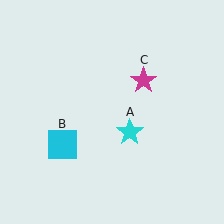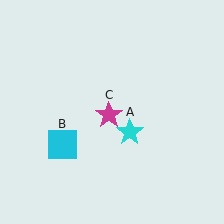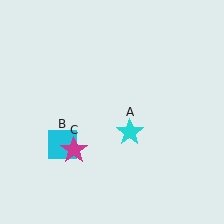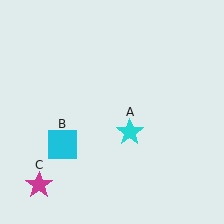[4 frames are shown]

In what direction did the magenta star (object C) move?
The magenta star (object C) moved down and to the left.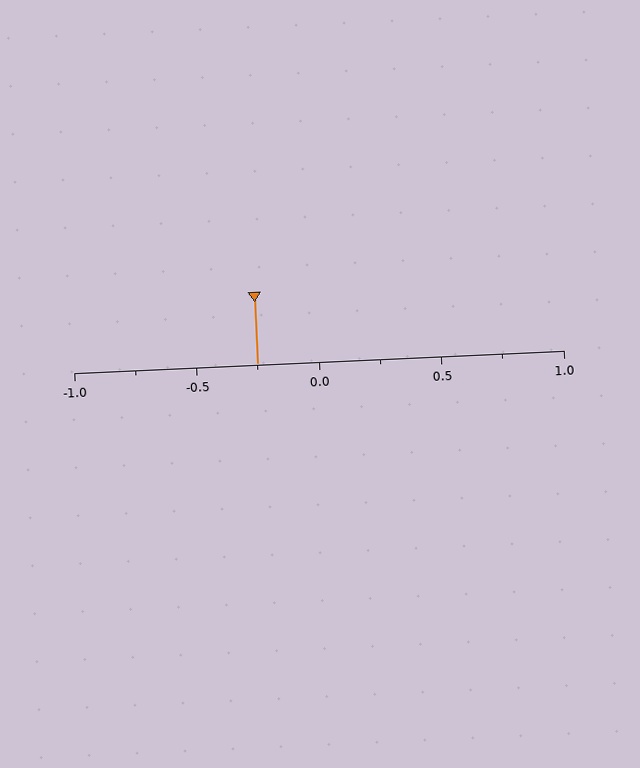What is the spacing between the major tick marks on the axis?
The major ticks are spaced 0.5 apart.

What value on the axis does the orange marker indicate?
The marker indicates approximately -0.25.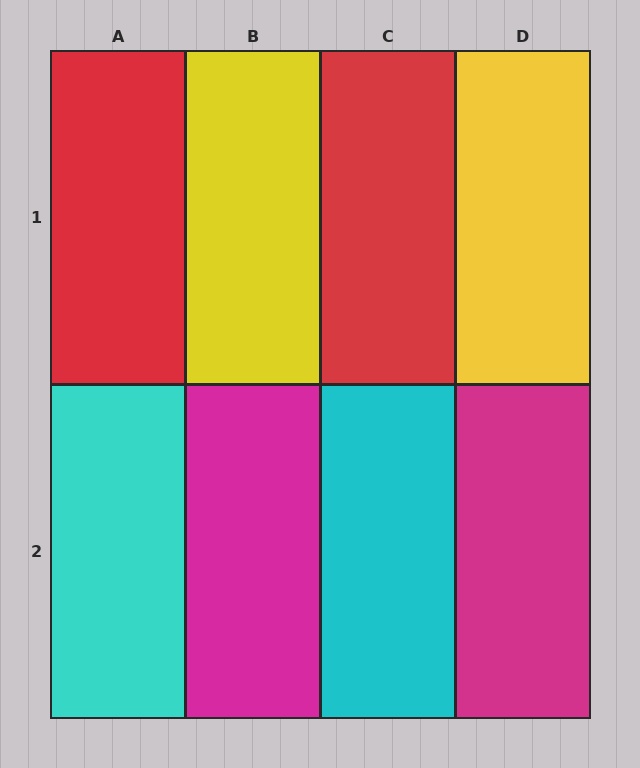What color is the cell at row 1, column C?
Red.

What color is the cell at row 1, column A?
Red.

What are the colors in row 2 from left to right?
Cyan, magenta, cyan, magenta.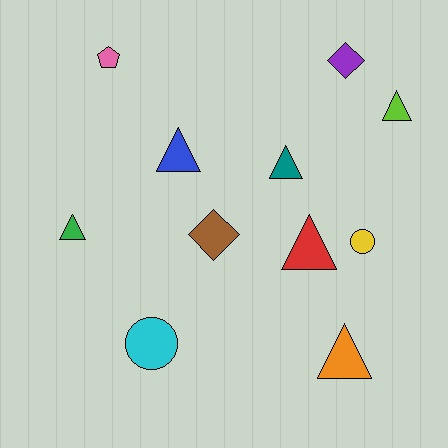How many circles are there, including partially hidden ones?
There are 2 circles.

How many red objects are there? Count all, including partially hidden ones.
There is 1 red object.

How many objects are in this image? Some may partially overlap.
There are 11 objects.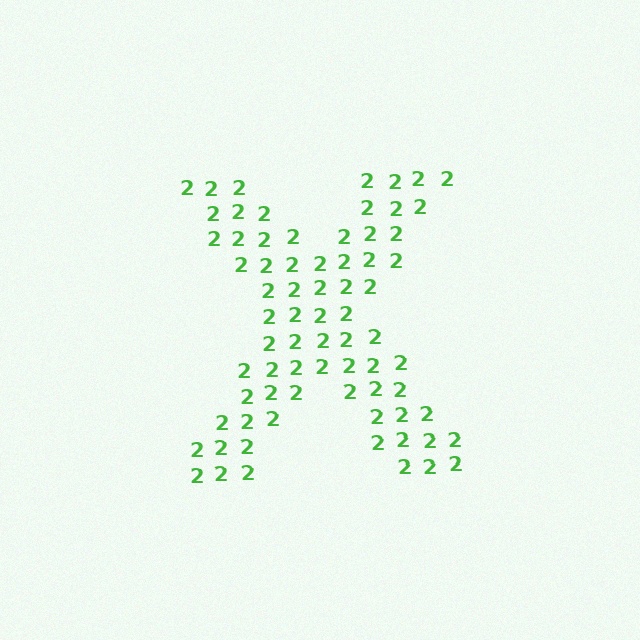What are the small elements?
The small elements are digit 2's.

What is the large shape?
The large shape is the letter X.